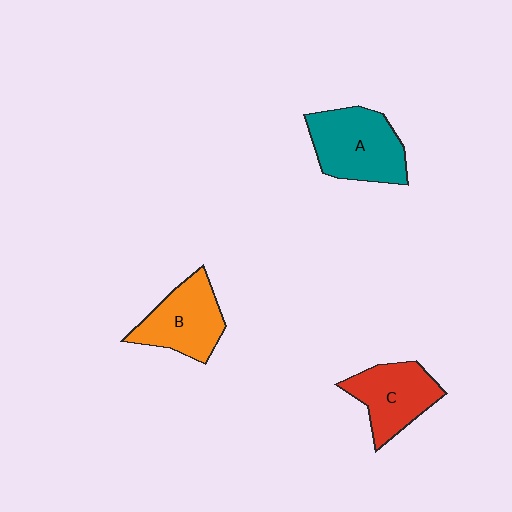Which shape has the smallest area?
Shape C (red).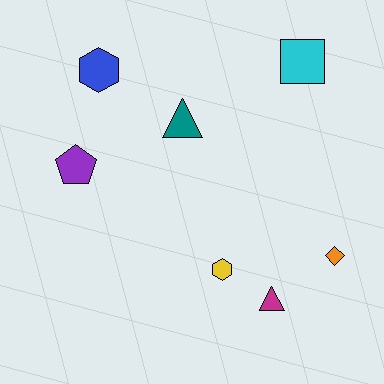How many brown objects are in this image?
There are no brown objects.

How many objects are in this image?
There are 7 objects.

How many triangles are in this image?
There are 2 triangles.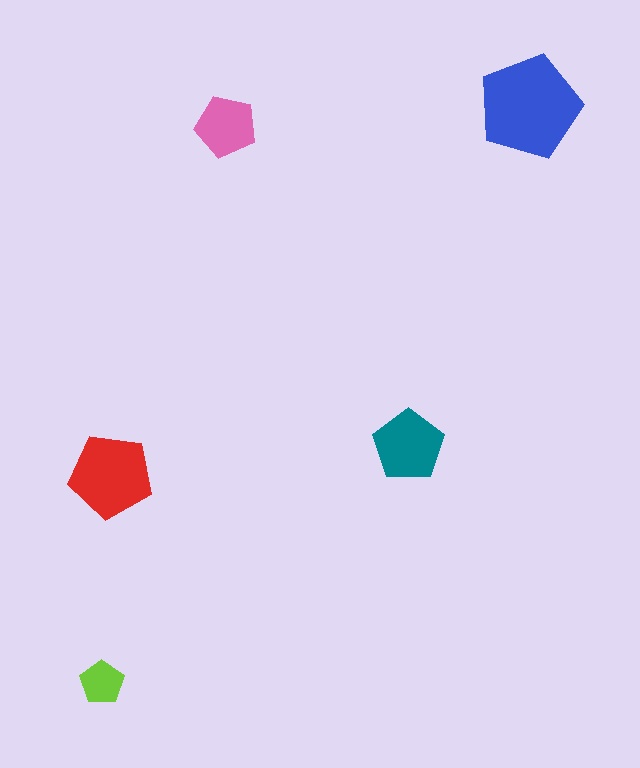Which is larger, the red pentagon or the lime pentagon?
The red one.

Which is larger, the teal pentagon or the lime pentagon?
The teal one.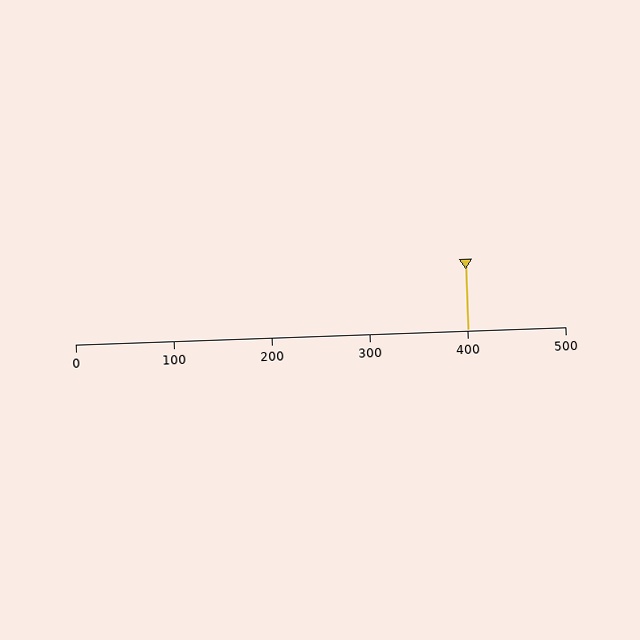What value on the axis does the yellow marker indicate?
The marker indicates approximately 400.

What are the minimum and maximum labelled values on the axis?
The axis runs from 0 to 500.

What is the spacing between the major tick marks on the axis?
The major ticks are spaced 100 apart.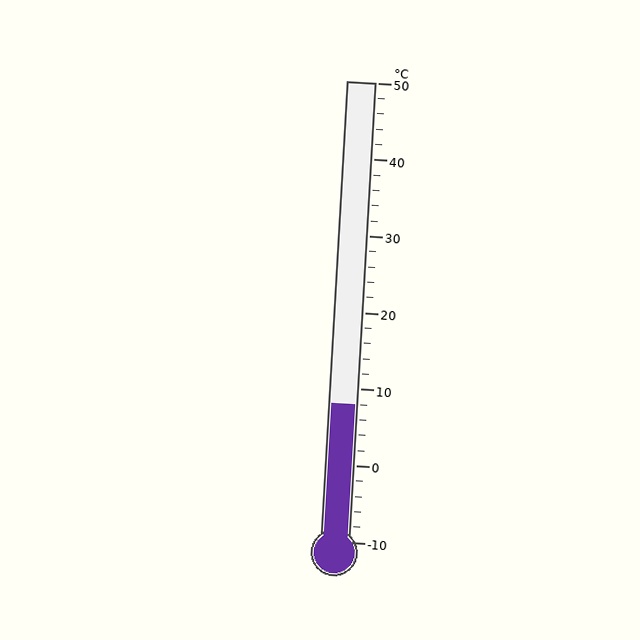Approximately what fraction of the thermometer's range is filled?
The thermometer is filled to approximately 30% of its range.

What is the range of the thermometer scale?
The thermometer scale ranges from -10°C to 50°C.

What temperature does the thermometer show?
The thermometer shows approximately 8°C.